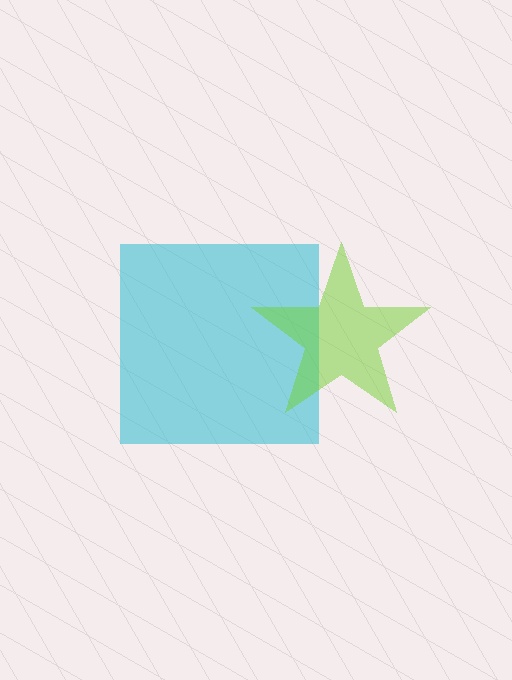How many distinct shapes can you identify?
There are 2 distinct shapes: a cyan square, a lime star.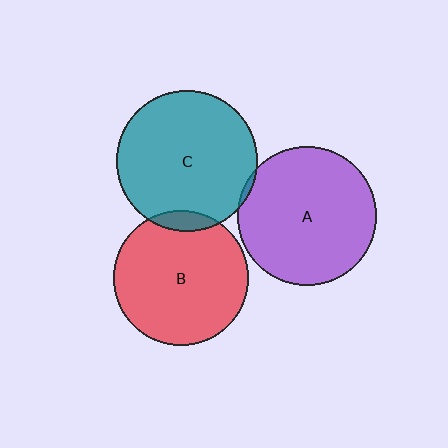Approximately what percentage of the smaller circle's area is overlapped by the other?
Approximately 5%.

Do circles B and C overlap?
Yes.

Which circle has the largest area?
Circle C (teal).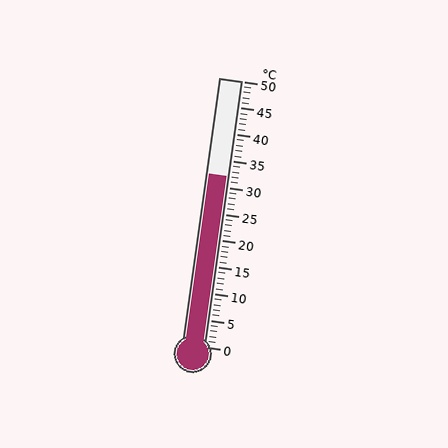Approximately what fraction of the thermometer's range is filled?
The thermometer is filled to approximately 65% of its range.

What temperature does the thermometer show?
The thermometer shows approximately 32°C.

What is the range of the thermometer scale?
The thermometer scale ranges from 0°C to 50°C.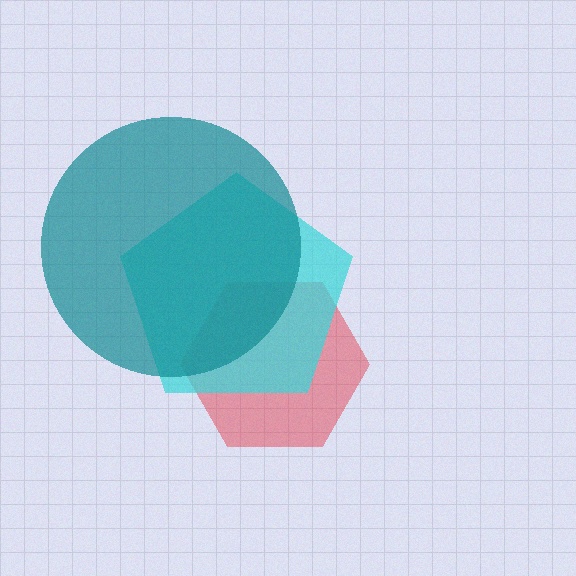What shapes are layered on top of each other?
The layered shapes are: a red hexagon, a cyan pentagon, a teal circle.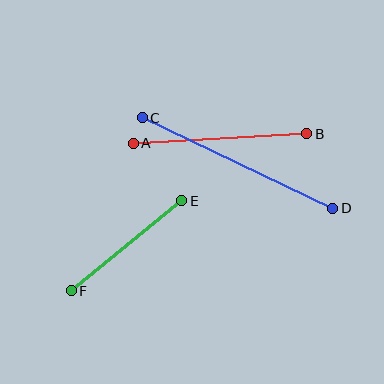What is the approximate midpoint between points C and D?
The midpoint is at approximately (237, 163) pixels.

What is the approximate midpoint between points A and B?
The midpoint is at approximately (220, 138) pixels.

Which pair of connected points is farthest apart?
Points C and D are farthest apart.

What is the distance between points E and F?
The distance is approximately 142 pixels.